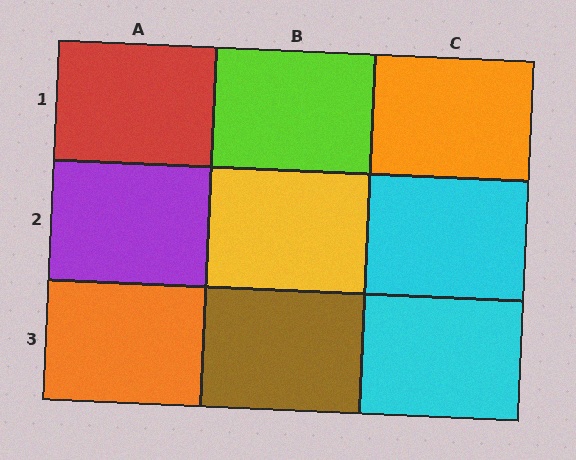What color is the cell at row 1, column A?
Red.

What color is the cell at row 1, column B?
Lime.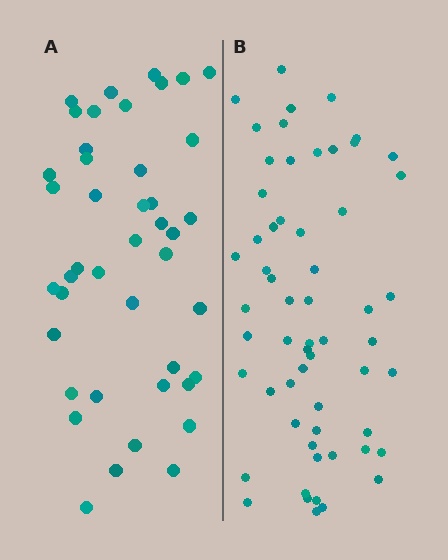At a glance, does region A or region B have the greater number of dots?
Region B (the right region) has more dots.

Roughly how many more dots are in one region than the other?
Region B has approximately 15 more dots than region A.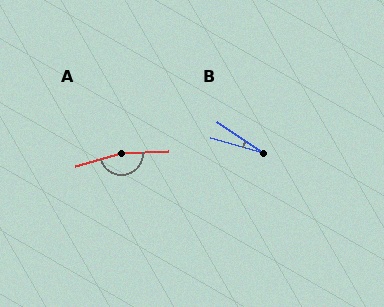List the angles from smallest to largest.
B (18°), A (166°).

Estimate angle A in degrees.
Approximately 166 degrees.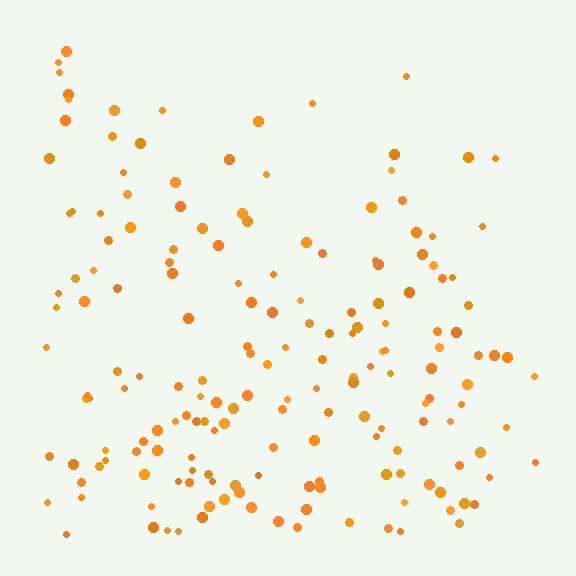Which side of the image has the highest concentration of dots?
The bottom.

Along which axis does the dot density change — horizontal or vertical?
Vertical.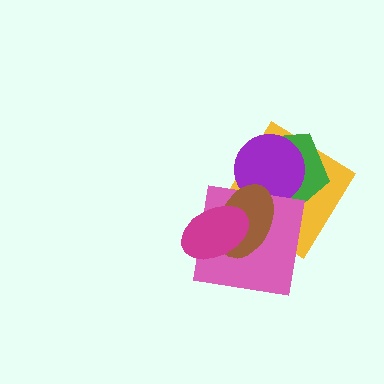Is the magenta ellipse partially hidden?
No, no other shape covers it.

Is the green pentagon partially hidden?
Yes, it is partially covered by another shape.